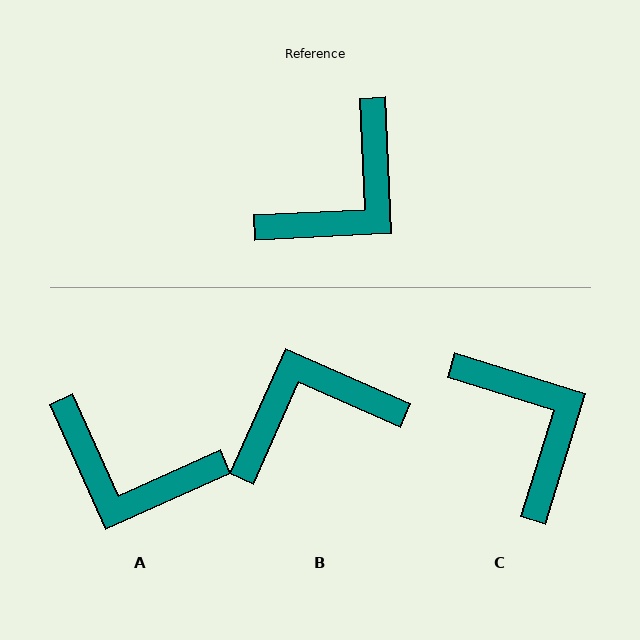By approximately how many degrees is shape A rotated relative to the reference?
Approximately 69 degrees clockwise.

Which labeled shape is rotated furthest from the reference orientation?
B, about 153 degrees away.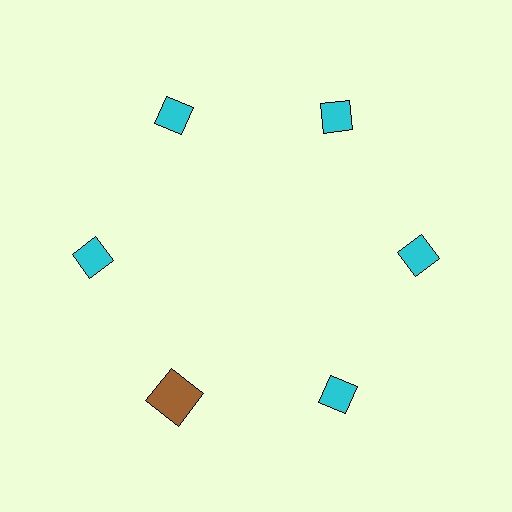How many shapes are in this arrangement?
There are 6 shapes arranged in a ring pattern.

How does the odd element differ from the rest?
It differs in both color (brown instead of cyan) and shape (square instead of diamond).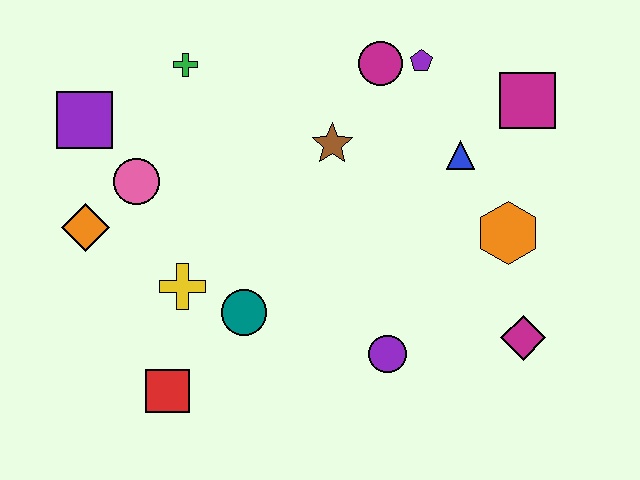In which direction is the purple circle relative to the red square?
The purple circle is to the right of the red square.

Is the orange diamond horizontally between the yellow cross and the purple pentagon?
No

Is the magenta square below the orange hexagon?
No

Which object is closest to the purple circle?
The magenta diamond is closest to the purple circle.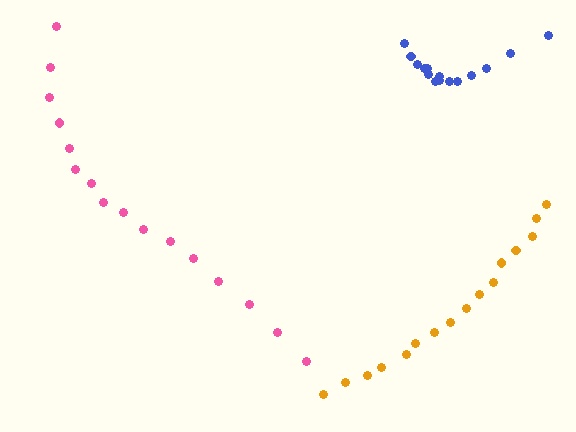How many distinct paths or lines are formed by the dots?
There are 3 distinct paths.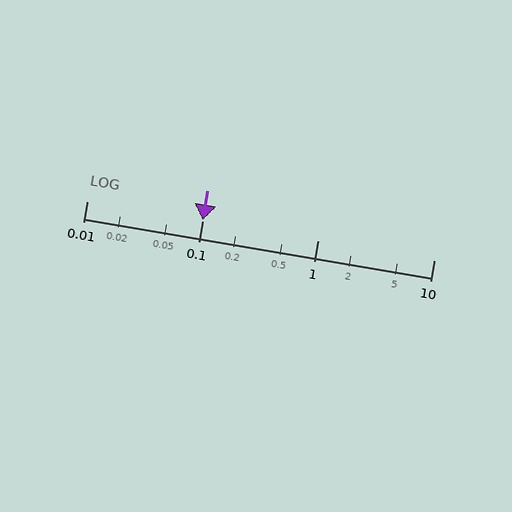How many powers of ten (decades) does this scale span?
The scale spans 3 decades, from 0.01 to 10.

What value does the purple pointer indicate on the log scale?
The pointer indicates approximately 0.1.